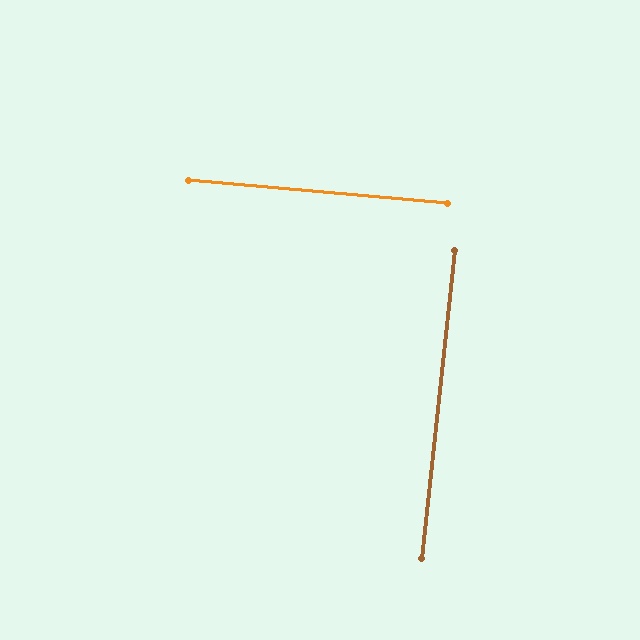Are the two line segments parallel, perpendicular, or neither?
Perpendicular — they meet at approximately 89°.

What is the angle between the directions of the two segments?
Approximately 89 degrees.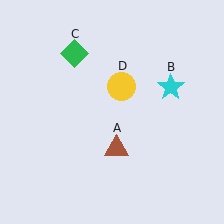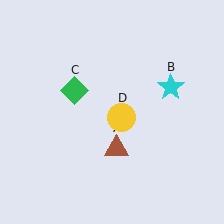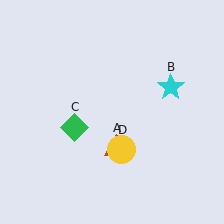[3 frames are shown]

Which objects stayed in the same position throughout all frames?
Brown triangle (object A) and cyan star (object B) remained stationary.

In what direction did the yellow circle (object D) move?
The yellow circle (object D) moved down.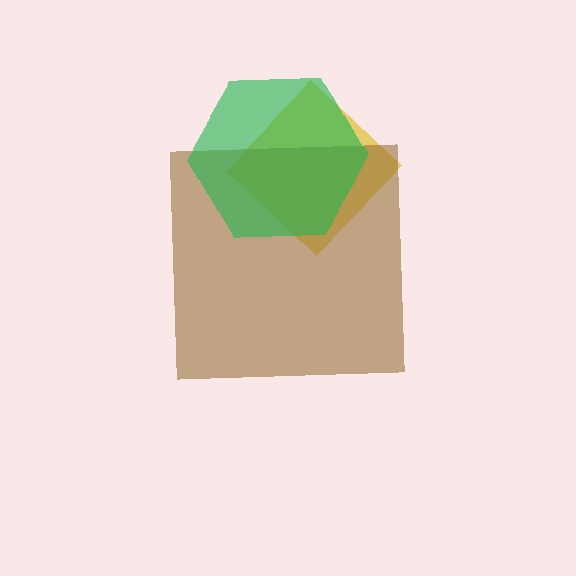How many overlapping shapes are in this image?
There are 3 overlapping shapes in the image.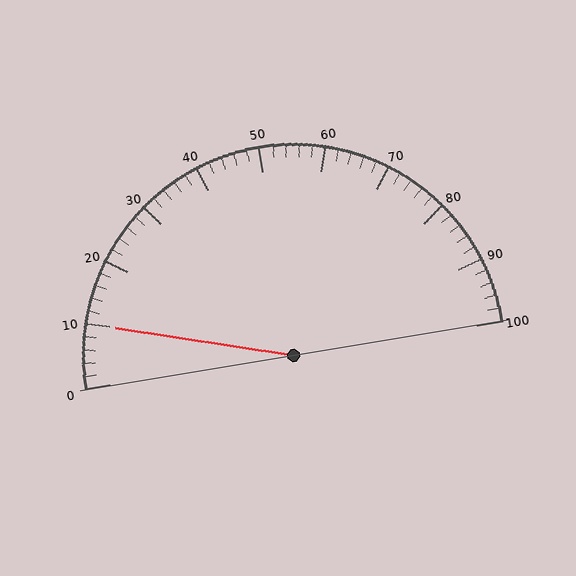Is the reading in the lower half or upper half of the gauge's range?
The reading is in the lower half of the range (0 to 100).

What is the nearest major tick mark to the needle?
The nearest major tick mark is 10.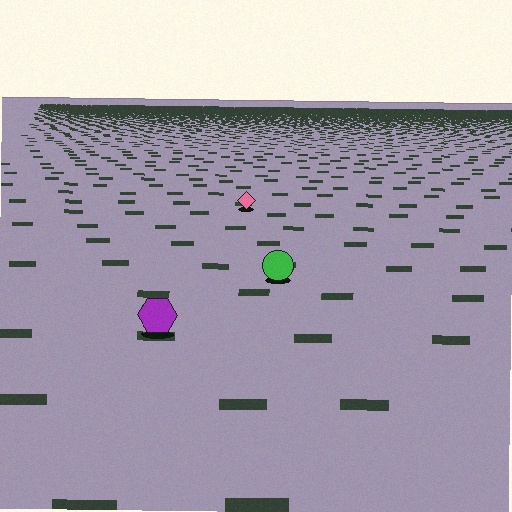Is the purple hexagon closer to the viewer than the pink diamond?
Yes. The purple hexagon is closer — you can tell from the texture gradient: the ground texture is coarser near it.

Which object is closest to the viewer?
The purple hexagon is closest. The texture marks near it are larger and more spread out.